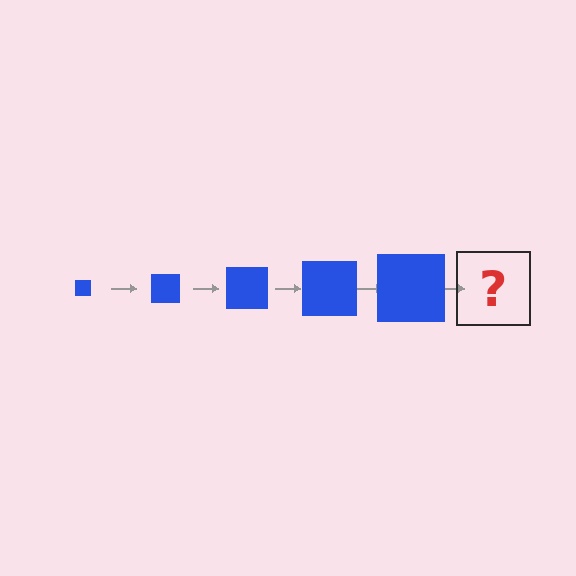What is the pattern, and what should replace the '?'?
The pattern is that the square gets progressively larger each step. The '?' should be a blue square, larger than the previous one.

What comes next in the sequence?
The next element should be a blue square, larger than the previous one.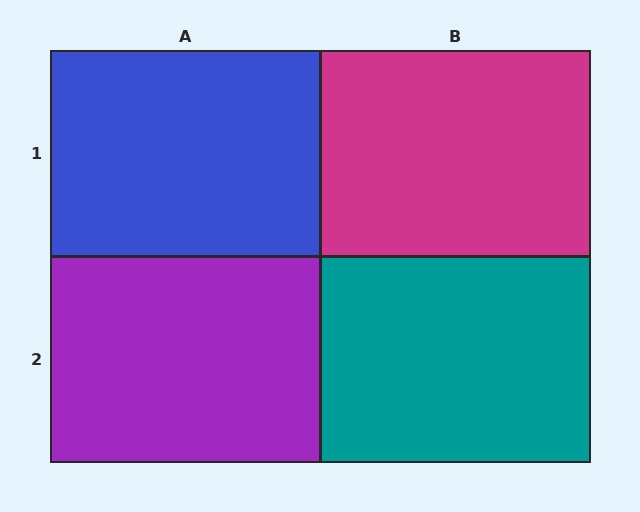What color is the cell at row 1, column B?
Magenta.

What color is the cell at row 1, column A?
Blue.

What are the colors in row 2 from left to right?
Purple, teal.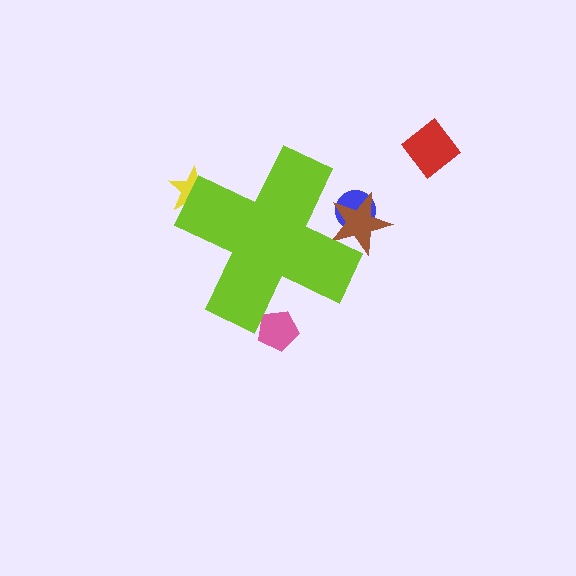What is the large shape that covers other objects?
A lime cross.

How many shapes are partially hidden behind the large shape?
4 shapes are partially hidden.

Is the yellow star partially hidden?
Yes, the yellow star is partially hidden behind the lime cross.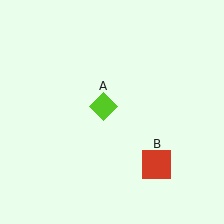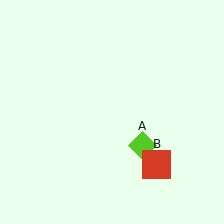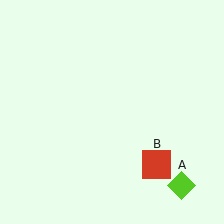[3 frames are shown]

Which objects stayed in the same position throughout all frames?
Red square (object B) remained stationary.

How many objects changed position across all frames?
1 object changed position: lime diamond (object A).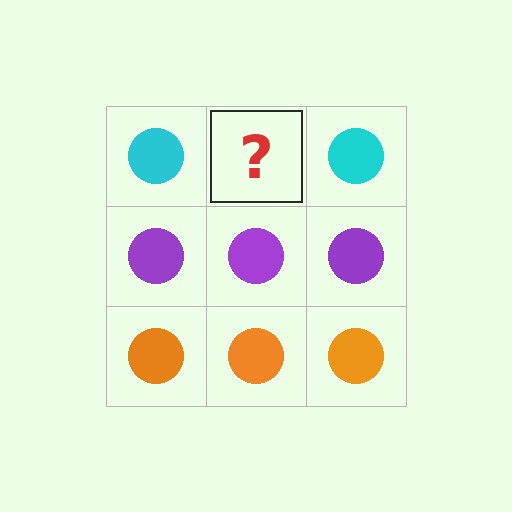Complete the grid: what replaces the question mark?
The question mark should be replaced with a cyan circle.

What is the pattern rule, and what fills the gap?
The rule is that each row has a consistent color. The gap should be filled with a cyan circle.